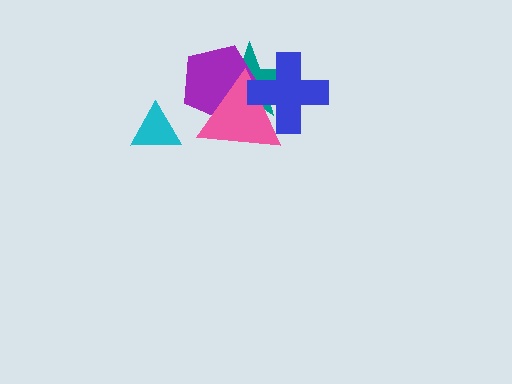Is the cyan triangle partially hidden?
No, no other shape covers it.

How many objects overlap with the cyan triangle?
0 objects overlap with the cyan triangle.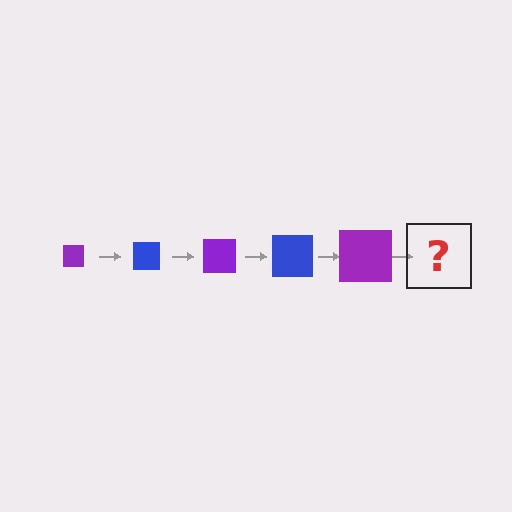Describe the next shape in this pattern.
It should be a blue square, larger than the previous one.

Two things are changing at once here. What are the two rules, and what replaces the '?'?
The two rules are that the square grows larger each step and the color cycles through purple and blue. The '?' should be a blue square, larger than the previous one.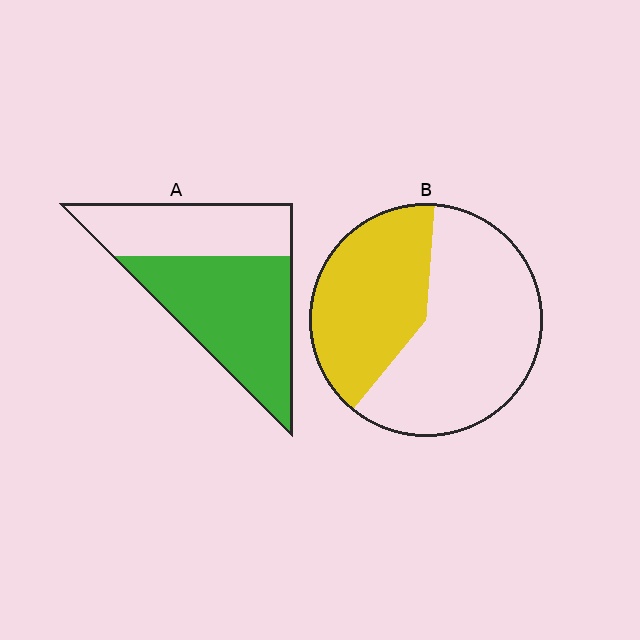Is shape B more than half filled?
No.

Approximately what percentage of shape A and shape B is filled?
A is approximately 60% and B is approximately 40%.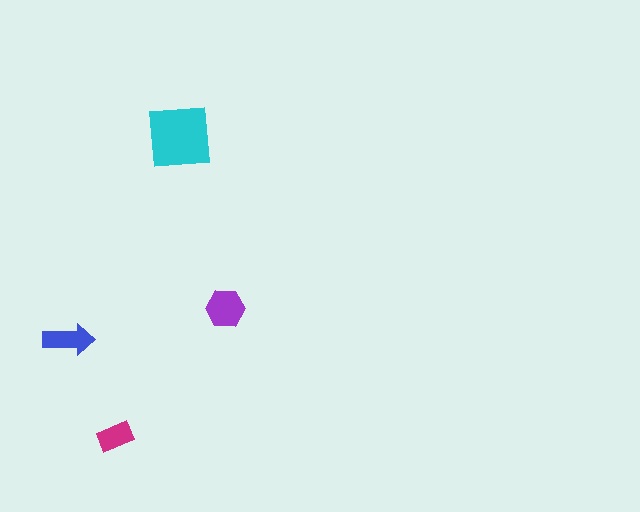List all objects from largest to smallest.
The cyan square, the purple hexagon, the blue arrow, the magenta rectangle.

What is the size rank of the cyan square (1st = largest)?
1st.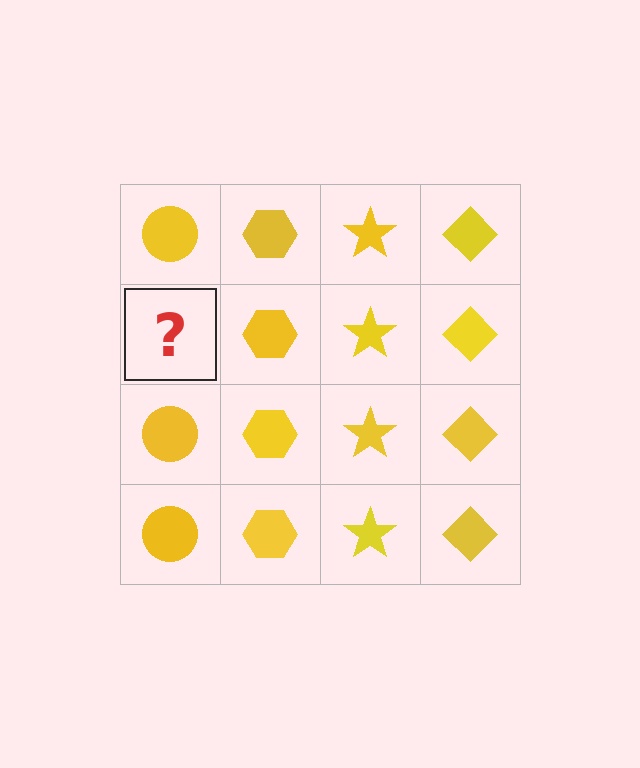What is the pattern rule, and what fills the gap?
The rule is that each column has a consistent shape. The gap should be filled with a yellow circle.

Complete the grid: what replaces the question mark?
The question mark should be replaced with a yellow circle.